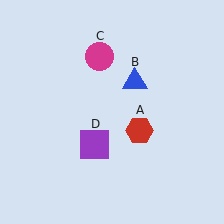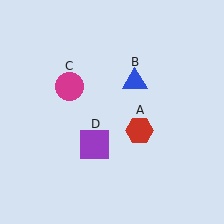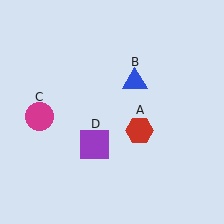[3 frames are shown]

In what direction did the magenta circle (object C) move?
The magenta circle (object C) moved down and to the left.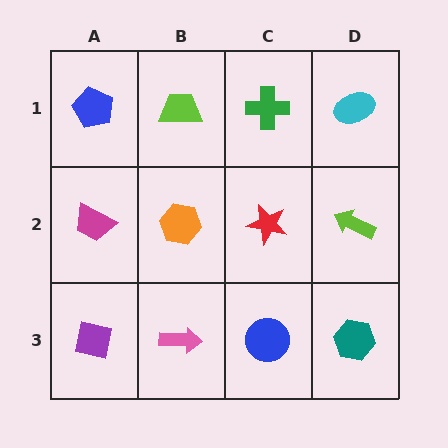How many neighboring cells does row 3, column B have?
3.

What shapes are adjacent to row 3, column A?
A magenta trapezoid (row 2, column A), a pink arrow (row 3, column B).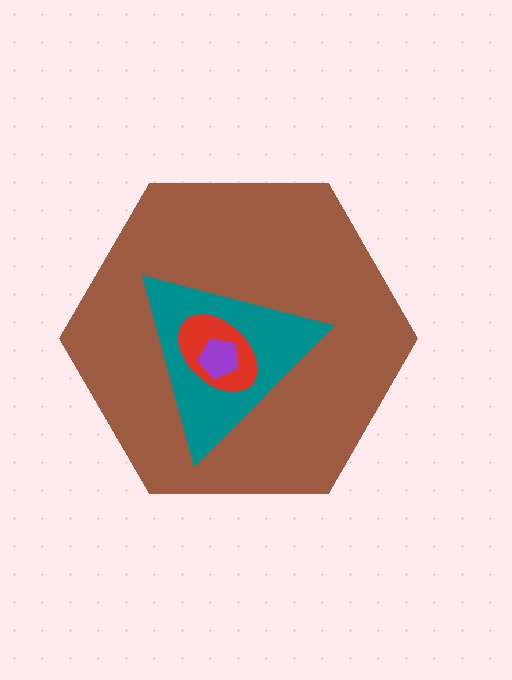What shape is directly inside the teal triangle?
The red ellipse.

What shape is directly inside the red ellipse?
The purple pentagon.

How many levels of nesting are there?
4.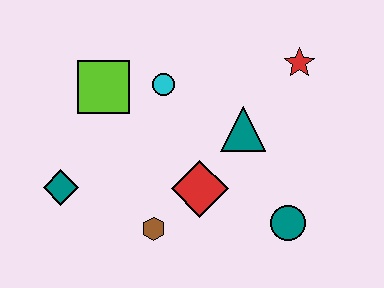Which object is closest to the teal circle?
The red diamond is closest to the teal circle.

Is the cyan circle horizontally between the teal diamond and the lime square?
No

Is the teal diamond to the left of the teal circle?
Yes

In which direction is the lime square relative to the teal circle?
The lime square is to the left of the teal circle.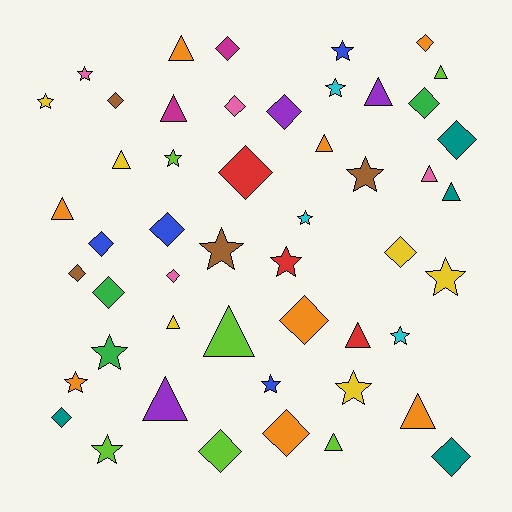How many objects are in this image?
There are 50 objects.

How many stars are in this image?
There are 16 stars.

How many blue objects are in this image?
There are 4 blue objects.